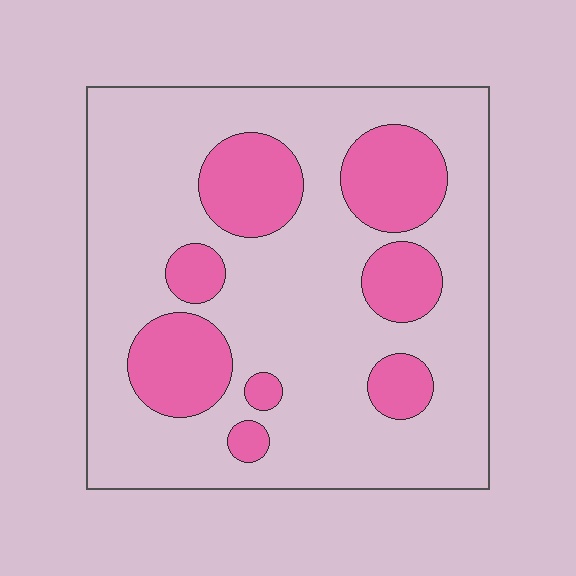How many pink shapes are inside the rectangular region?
8.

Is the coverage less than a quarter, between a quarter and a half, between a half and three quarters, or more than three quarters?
Between a quarter and a half.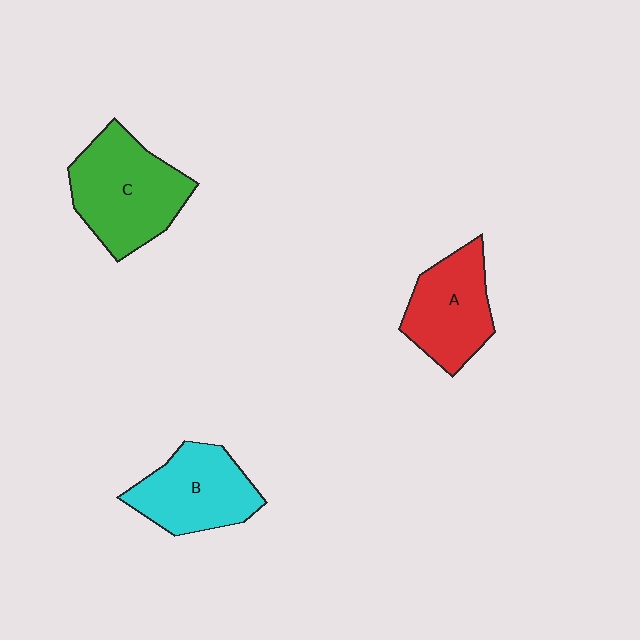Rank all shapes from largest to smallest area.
From largest to smallest: C (green), B (cyan), A (red).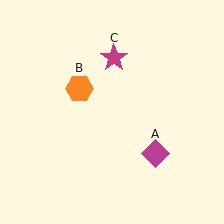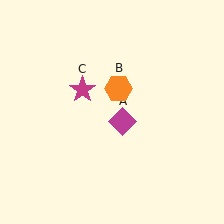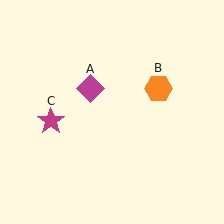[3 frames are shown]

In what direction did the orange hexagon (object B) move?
The orange hexagon (object B) moved right.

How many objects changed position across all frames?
3 objects changed position: magenta diamond (object A), orange hexagon (object B), magenta star (object C).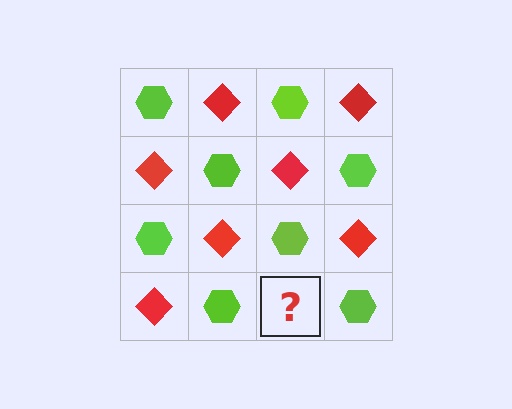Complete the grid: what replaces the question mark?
The question mark should be replaced with a red diamond.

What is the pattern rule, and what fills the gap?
The rule is that it alternates lime hexagon and red diamond in a checkerboard pattern. The gap should be filled with a red diamond.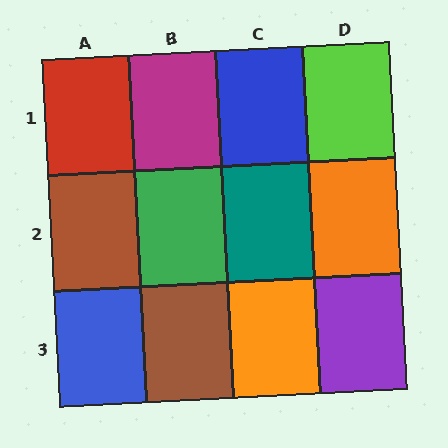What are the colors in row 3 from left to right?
Blue, brown, orange, purple.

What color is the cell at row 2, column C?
Teal.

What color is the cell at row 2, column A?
Brown.